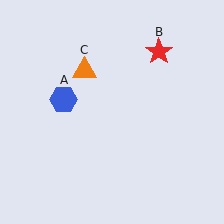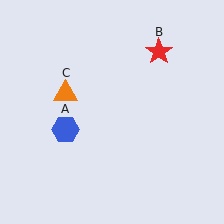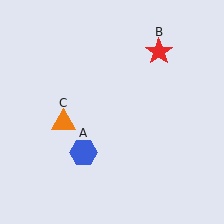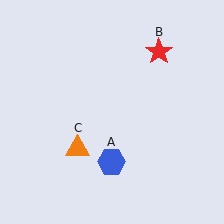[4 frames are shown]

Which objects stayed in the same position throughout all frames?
Red star (object B) remained stationary.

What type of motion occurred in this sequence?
The blue hexagon (object A), orange triangle (object C) rotated counterclockwise around the center of the scene.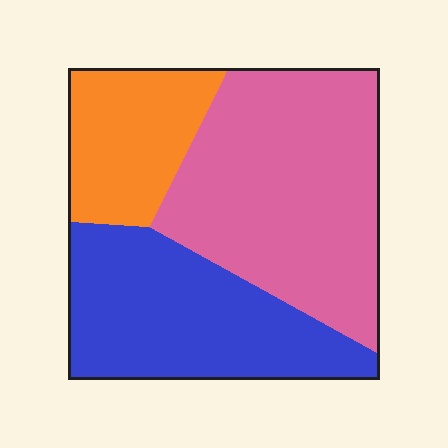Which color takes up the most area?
Pink, at roughly 45%.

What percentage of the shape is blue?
Blue takes up between a quarter and a half of the shape.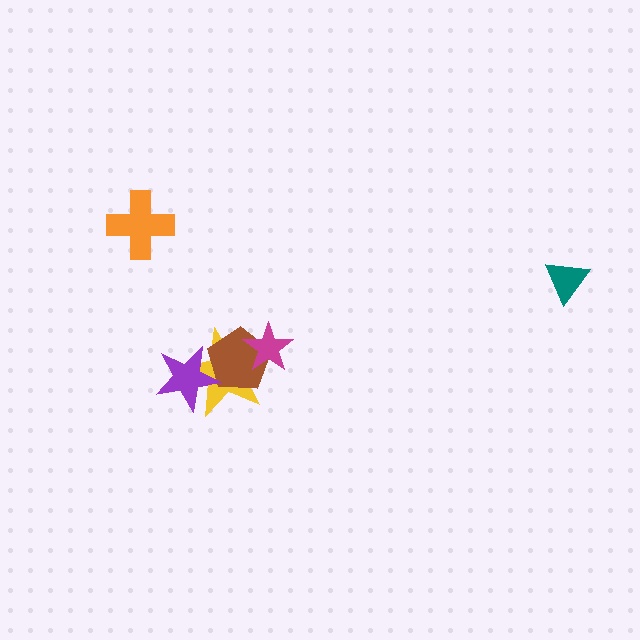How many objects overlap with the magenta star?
2 objects overlap with the magenta star.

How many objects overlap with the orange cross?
0 objects overlap with the orange cross.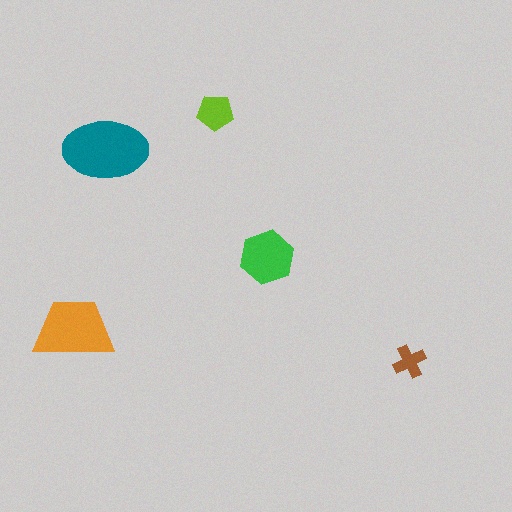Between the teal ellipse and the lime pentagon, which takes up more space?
The teal ellipse.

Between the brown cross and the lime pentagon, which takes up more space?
The lime pentagon.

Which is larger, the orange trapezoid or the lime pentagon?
The orange trapezoid.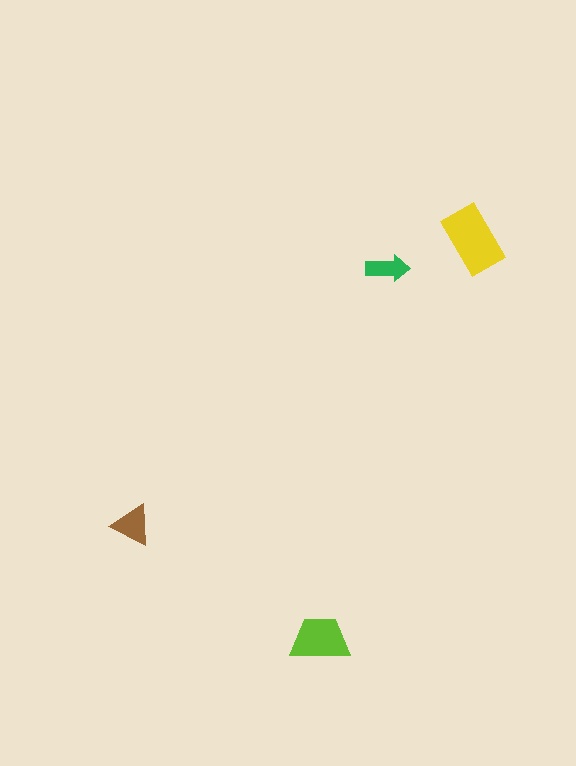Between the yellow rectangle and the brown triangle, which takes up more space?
The yellow rectangle.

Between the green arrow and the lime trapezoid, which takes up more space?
The lime trapezoid.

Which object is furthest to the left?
The brown triangle is leftmost.